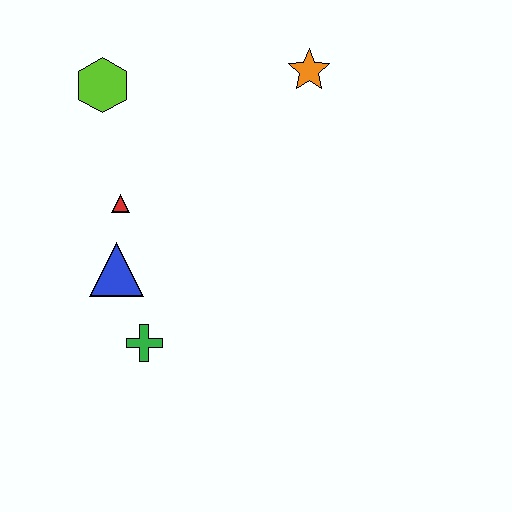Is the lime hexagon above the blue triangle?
Yes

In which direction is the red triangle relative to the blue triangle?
The red triangle is above the blue triangle.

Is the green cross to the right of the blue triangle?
Yes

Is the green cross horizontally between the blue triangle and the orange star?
Yes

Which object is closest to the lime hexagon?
The red triangle is closest to the lime hexagon.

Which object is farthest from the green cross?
The orange star is farthest from the green cross.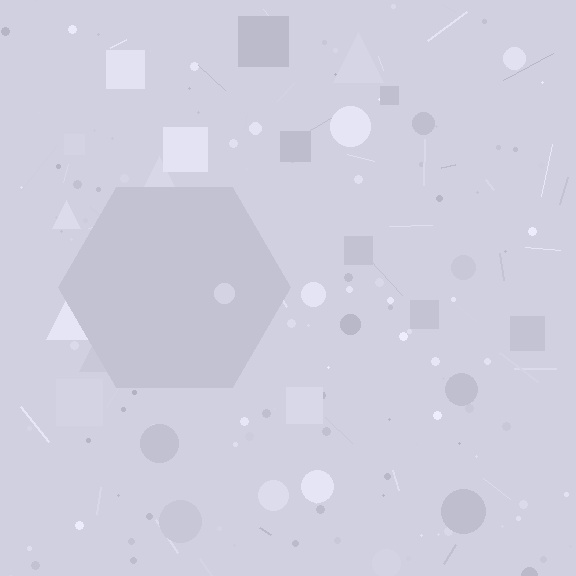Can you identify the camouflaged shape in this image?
The camouflaged shape is a hexagon.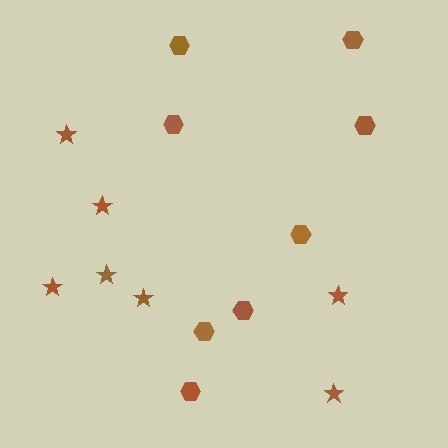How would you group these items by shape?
There are 2 groups: one group of stars (7) and one group of hexagons (8).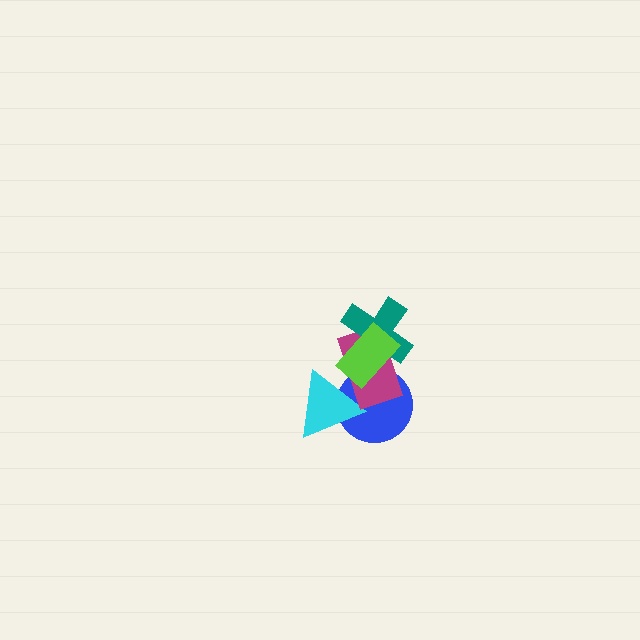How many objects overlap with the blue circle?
3 objects overlap with the blue circle.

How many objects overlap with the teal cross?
2 objects overlap with the teal cross.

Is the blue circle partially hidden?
Yes, it is partially covered by another shape.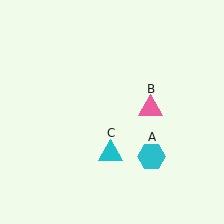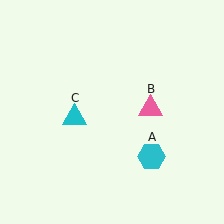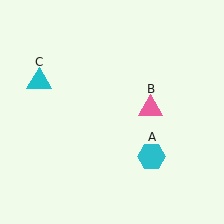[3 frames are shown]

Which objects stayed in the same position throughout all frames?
Cyan hexagon (object A) and pink triangle (object B) remained stationary.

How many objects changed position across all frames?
1 object changed position: cyan triangle (object C).